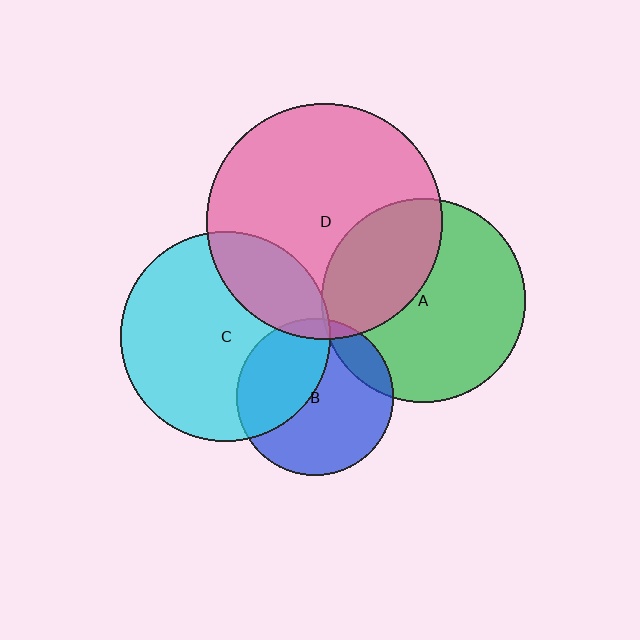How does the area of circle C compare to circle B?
Approximately 1.8 times.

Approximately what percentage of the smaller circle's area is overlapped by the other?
Approximately 35%.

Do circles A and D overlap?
Yes.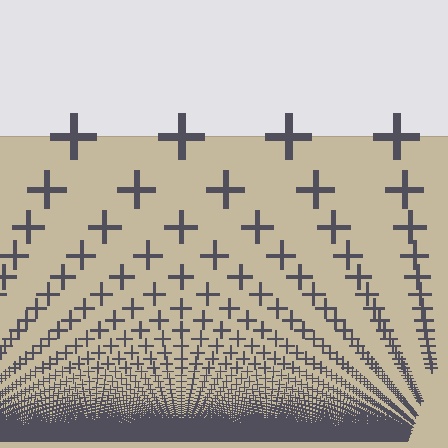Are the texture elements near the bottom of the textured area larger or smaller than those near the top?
Smaller. The gradient is inverted — elements near the bottom are smaller and denser.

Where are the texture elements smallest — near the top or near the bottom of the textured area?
Near the bottom.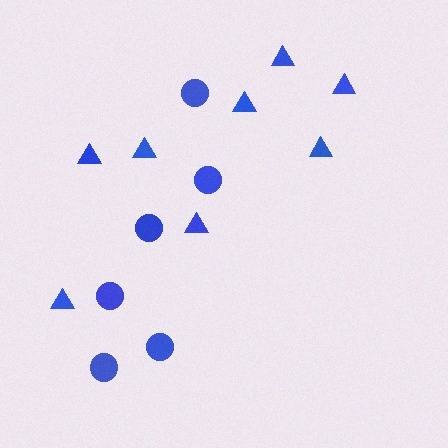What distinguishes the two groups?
There are 2 groups: one group of triangles (8) and one group of circles (6).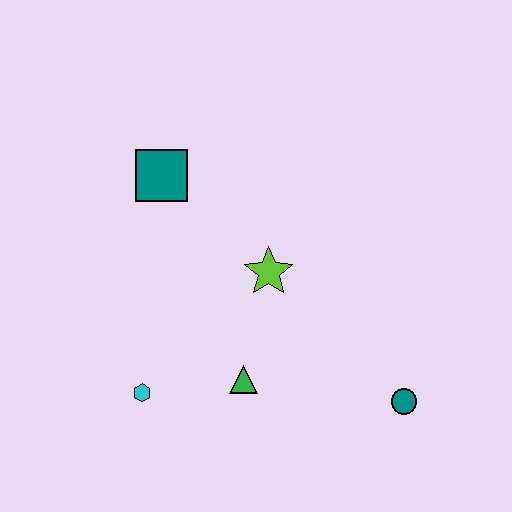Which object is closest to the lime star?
The green triangle is closest to the lime star.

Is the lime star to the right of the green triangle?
Yes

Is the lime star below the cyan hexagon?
No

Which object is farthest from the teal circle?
The teal square is farthest from the teal circle.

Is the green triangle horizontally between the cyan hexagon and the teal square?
No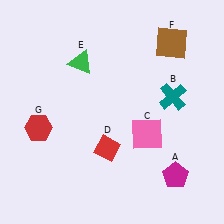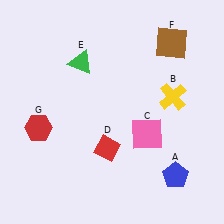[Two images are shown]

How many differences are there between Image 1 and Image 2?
There are 2 differences between the two images.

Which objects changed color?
A changed from magenta to blue. B changed from teal to yellow.